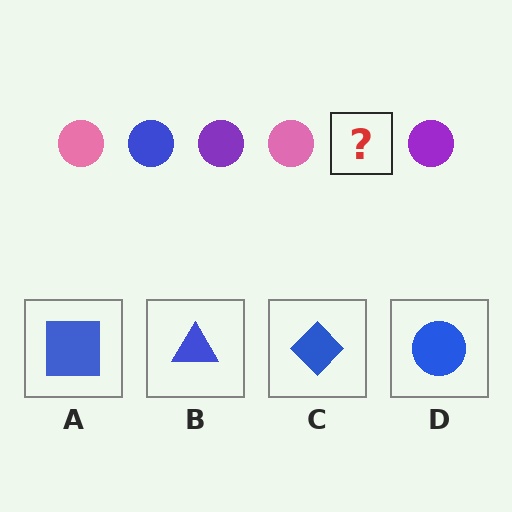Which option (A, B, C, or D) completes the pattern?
D.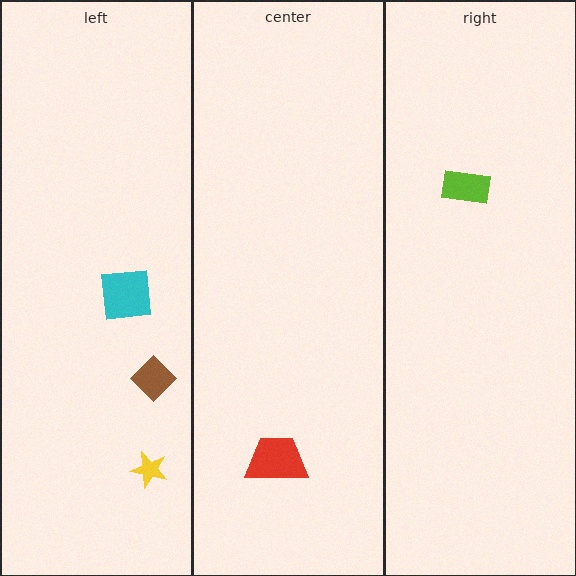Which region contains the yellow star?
The left region.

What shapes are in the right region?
The lime rectangle.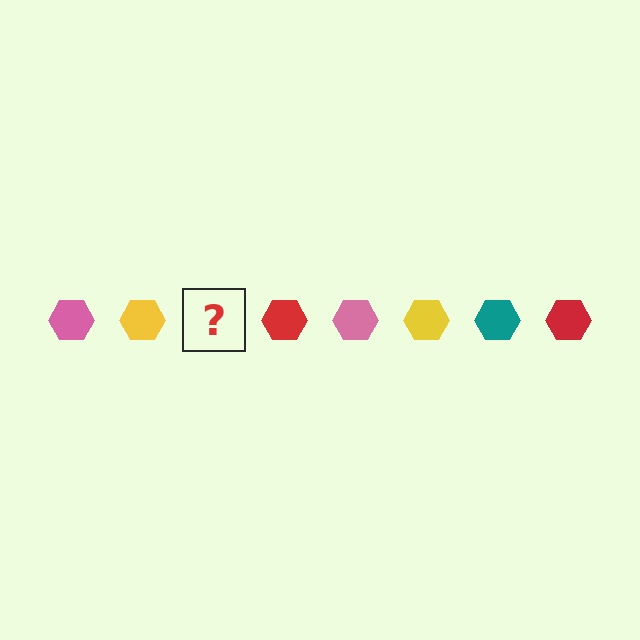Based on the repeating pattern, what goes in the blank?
The blank should be a teal hexagon.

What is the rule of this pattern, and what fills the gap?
The rule is that the pattern cycles through pink, yellow, teal, red hexagons. The gap should be filled with a teal hexagon.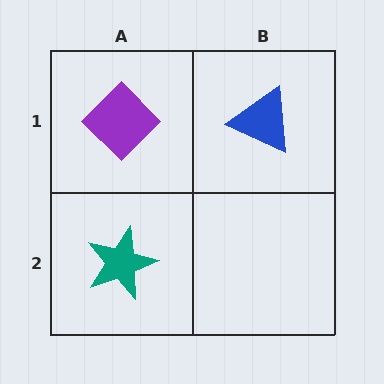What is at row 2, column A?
A teal star.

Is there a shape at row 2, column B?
No, that cell is empty.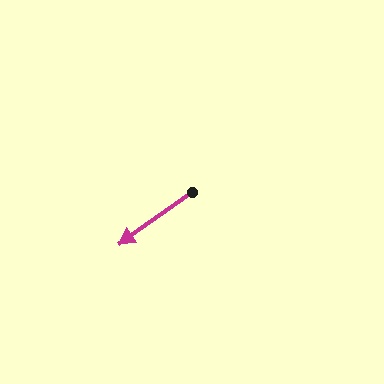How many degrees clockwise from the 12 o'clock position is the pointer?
Approximately 234 degrees.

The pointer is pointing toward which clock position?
Roughly 8 o'clock.